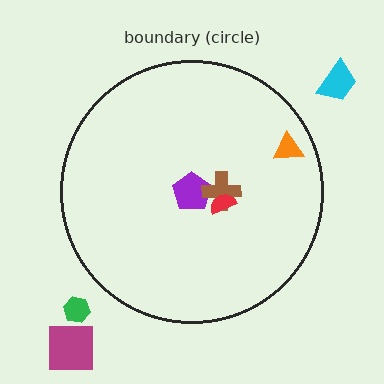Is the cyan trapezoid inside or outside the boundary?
Outside.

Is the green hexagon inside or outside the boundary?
Outside.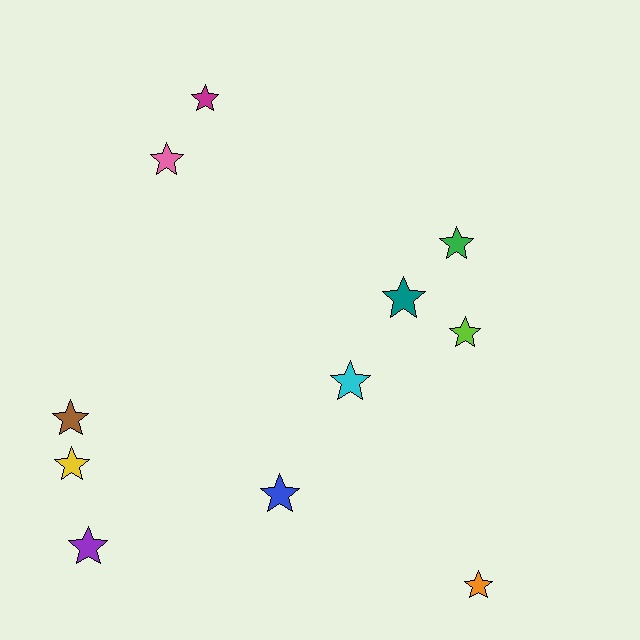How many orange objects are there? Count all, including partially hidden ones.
There is 1 orange object.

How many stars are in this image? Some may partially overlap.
There are 11 stars.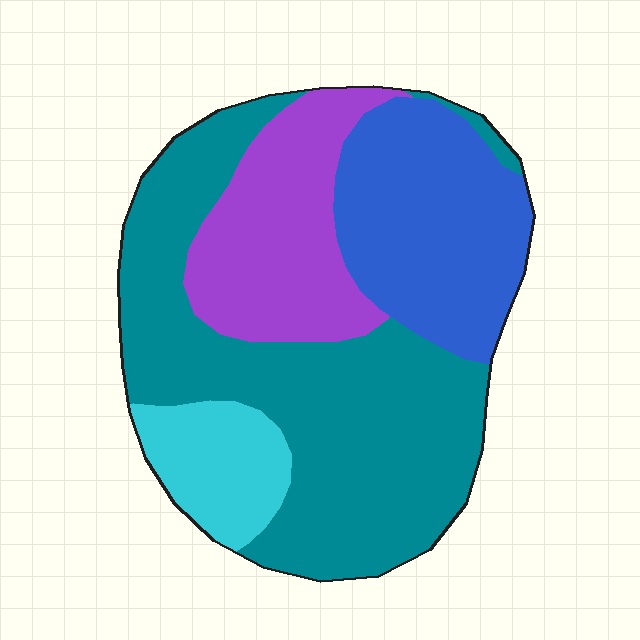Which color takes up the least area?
Cyan, at roughly 10%.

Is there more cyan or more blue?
Blue.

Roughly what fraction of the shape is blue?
Blue covers around 25% of the shape.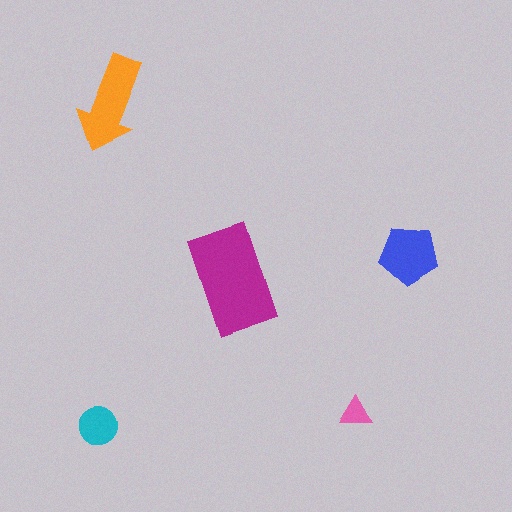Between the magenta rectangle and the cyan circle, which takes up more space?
The magenta rectangle.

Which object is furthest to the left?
The cyan circle is leftmost.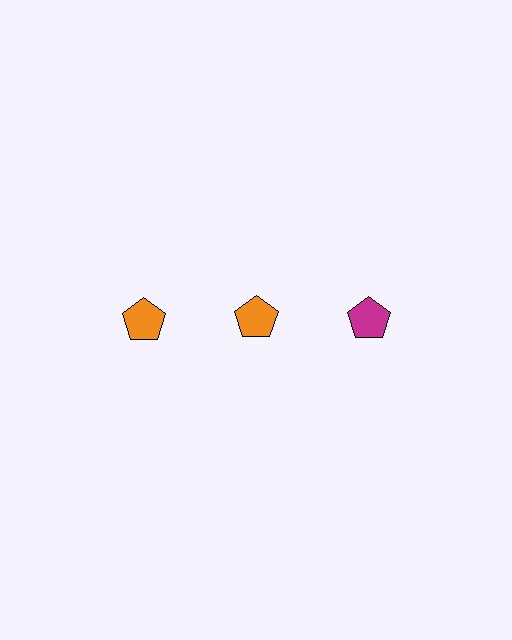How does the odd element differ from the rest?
It has a different color: magenta instead of orange.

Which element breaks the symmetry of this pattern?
The magenta pentagon in the top row, center column breaks the symmetry. All other shapes are orange pentagons.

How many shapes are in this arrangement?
There are 3 shapes arranged in a grid pattern.